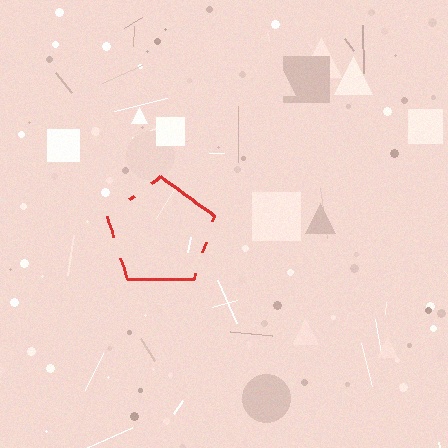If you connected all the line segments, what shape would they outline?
They would outline a pentagon.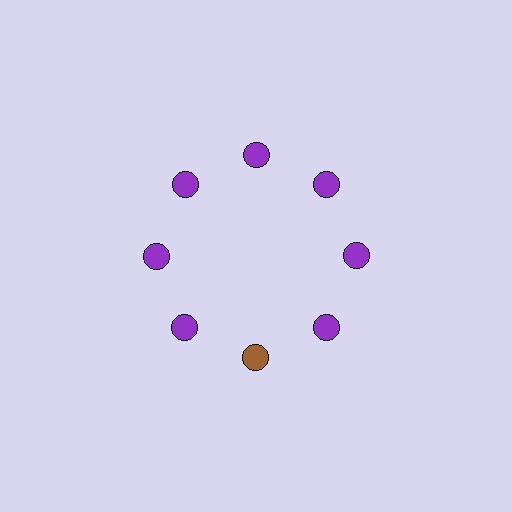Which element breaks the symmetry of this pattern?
The brown circle at roughly the 6 o'clock position breaks the symmetry. All other shapes are purple circles.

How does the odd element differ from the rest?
It has a different color: brown instead of purple.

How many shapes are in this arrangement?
There are 8 shapes arranged in a ring pattern.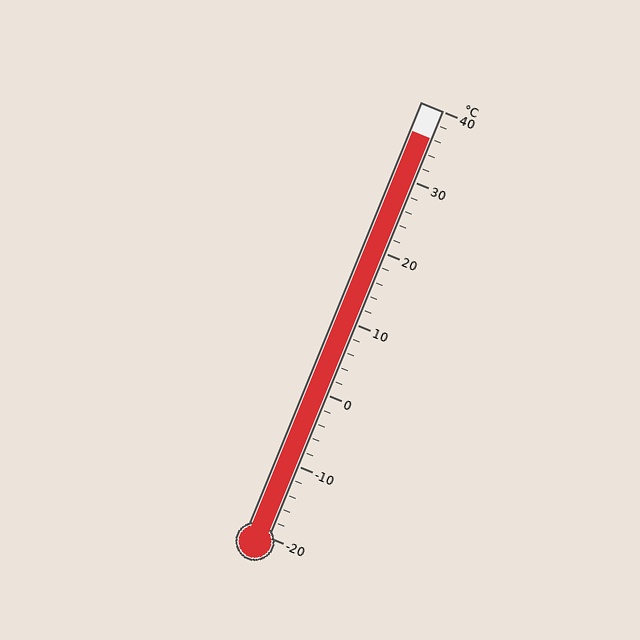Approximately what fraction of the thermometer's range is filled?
The thermometer is filled to approximately 95% of its range.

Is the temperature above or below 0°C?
The temperature is above 0°C.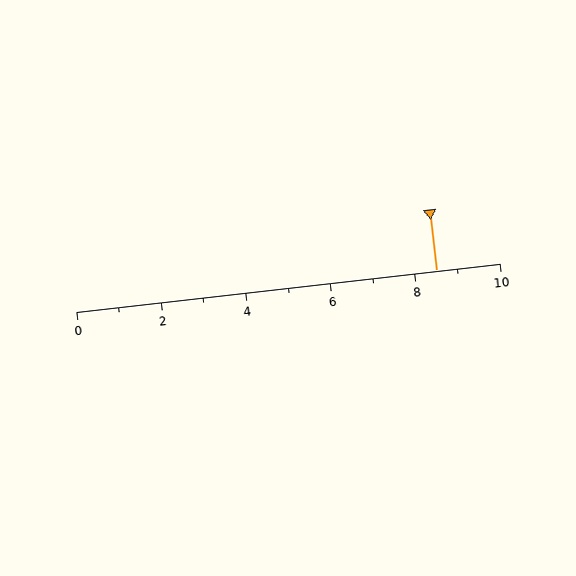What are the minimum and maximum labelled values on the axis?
The axis runs from 0 to 10.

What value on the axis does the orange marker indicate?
The marker indicates approximately 8.5.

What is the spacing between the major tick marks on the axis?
The major ticks are spaced 2 apart.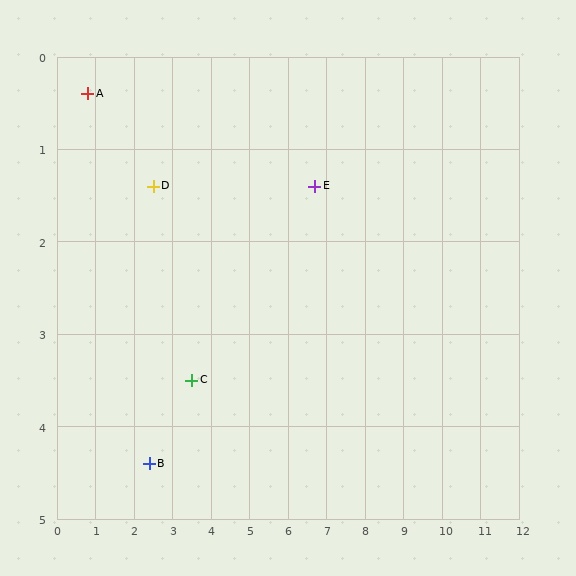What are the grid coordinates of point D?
Point D is at approximately (2.5, 1.4).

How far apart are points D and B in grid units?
Points D and B are about 3.0 grid units apart.